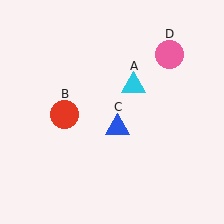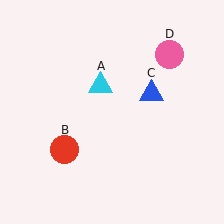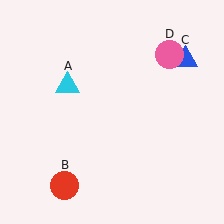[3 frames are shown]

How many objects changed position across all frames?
3 objects changed position: cyan triangle (object A), red circle (object B), blue triangle (object C).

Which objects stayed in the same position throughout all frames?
Pink circle (object D) remained stationary.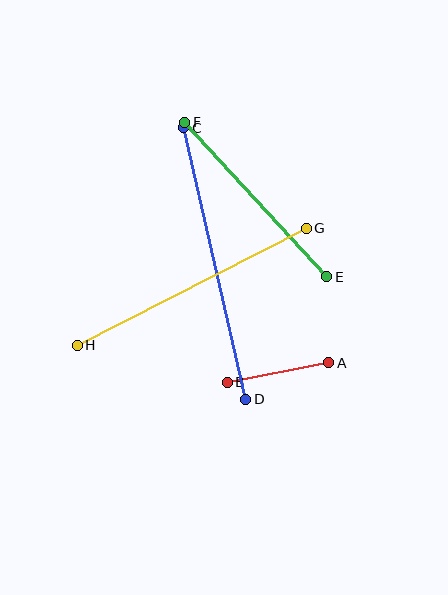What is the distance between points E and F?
The distance is approximately 210 pixels.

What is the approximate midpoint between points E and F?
The midpoint is at approximately (256, 199) pixels.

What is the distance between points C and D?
The distance is approximately 278 pixels.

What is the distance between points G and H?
The distance is approximately 257 pixels.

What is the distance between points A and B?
The distance is approximately 103 pixels.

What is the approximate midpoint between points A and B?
The midpoint is at approximately (278, 373) pixels.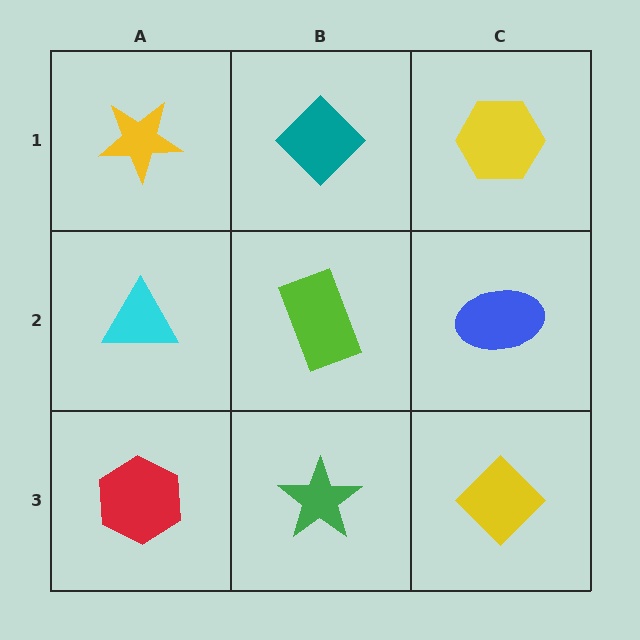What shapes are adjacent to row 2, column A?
A yellow star (row 1, column A), a red hexagon (row 3, column A), a lime rectangle (row 2, column B).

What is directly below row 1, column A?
A cyan triangle.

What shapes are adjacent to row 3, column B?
A lime rectangle (row 2, column B), a red hexagon (row 3, column A), a yellow diamond (row 3, column C).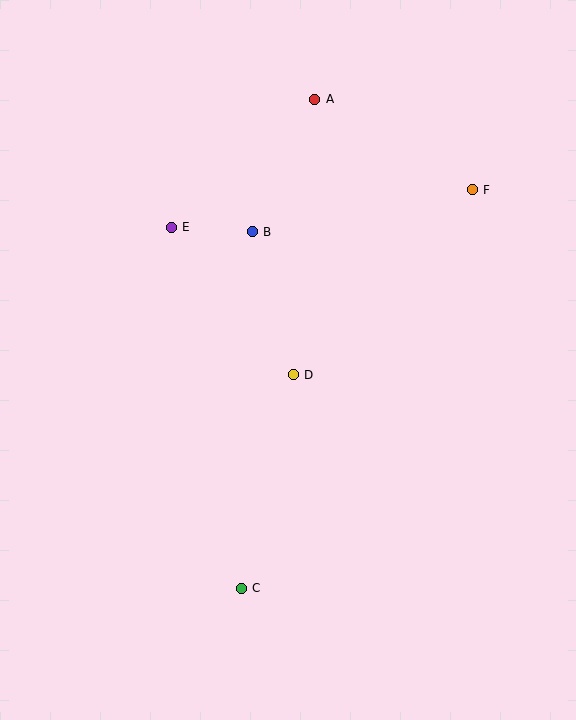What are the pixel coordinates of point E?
Point E is at (171, 227).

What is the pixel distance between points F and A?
The distance between F and A is 182 pixels.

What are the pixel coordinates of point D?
Point D is at (293, 375).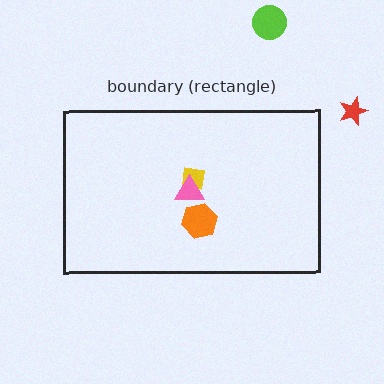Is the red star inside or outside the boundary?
Outside.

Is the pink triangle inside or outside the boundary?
Inside.